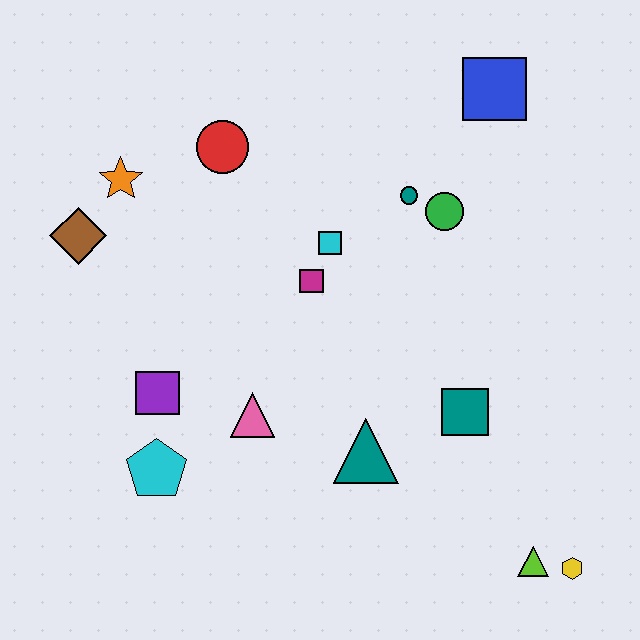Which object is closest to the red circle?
The orange star is closest to the red circle.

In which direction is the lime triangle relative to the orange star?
The lime triangle is to the right of the orange star.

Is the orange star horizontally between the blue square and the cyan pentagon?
No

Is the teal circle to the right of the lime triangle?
No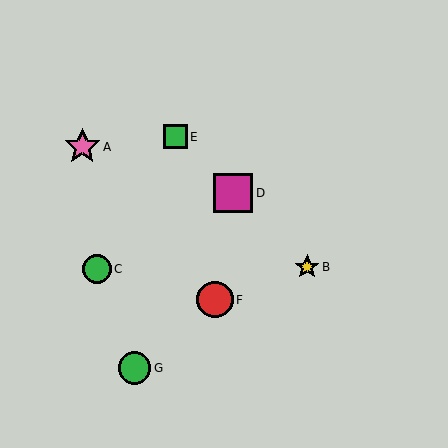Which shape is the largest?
The magenta square (labeled D) is the largest.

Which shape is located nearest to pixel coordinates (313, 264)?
The yellow star (labeled B) at (307, 267) is nearest to that location.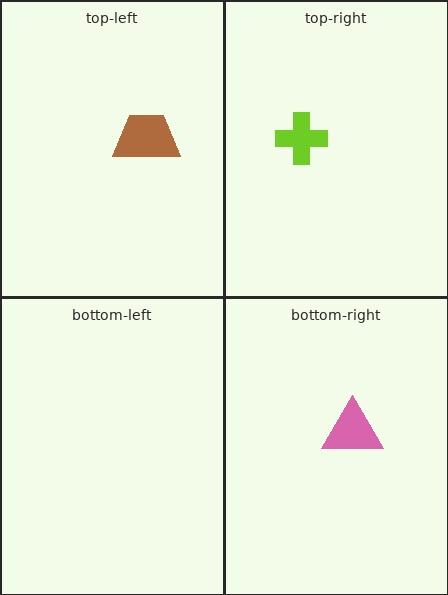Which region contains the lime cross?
The top-right region.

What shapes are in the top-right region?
The lime cross.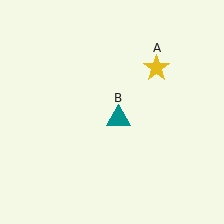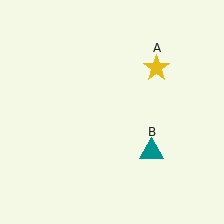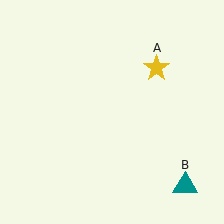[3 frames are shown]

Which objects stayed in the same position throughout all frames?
Yellow star (object A) remained stationary.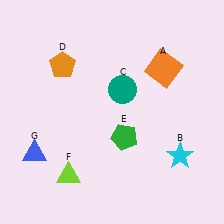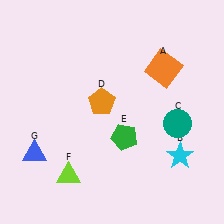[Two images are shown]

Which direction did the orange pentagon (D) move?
The orange pentagon (D) moved right.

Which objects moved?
The objects that moved are: the teal circle (C), the orange pentagon (D).